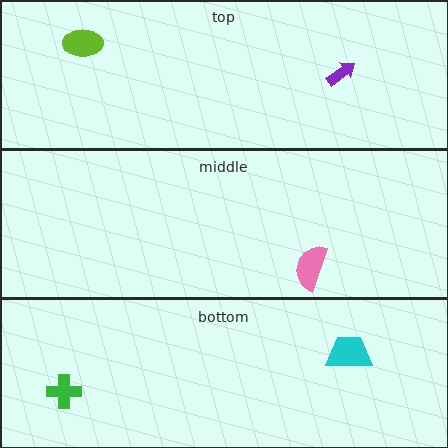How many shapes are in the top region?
2.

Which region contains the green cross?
The bottom region.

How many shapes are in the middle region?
1.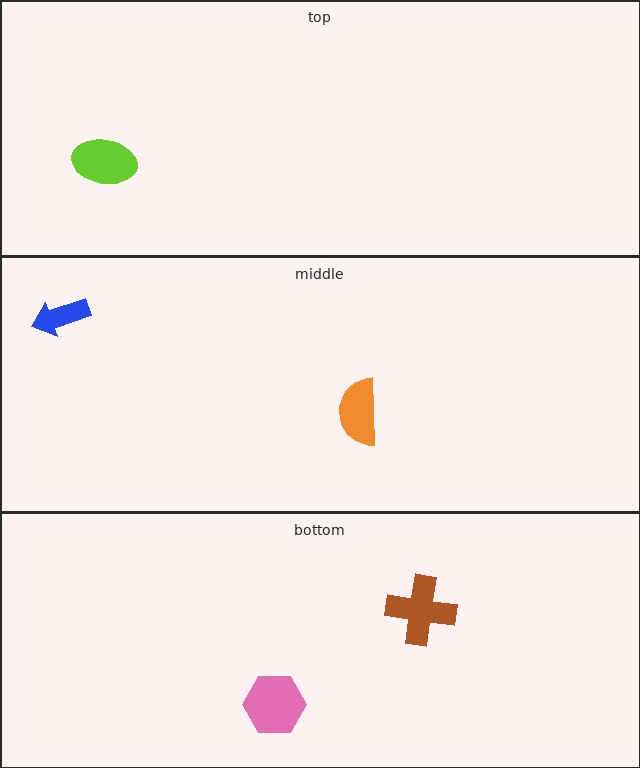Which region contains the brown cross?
The bottom region.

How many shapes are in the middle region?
2.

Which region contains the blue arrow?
The middle region.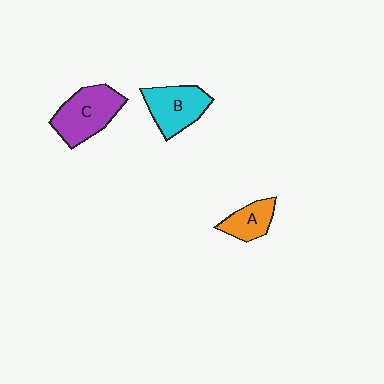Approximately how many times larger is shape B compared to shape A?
Approximately 1.6 times.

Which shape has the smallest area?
Shape A (orange).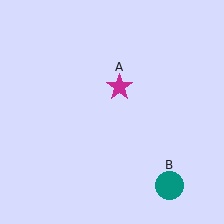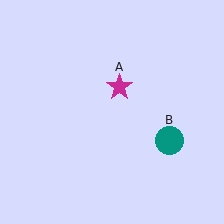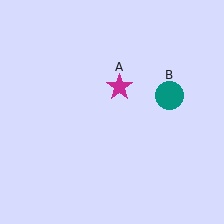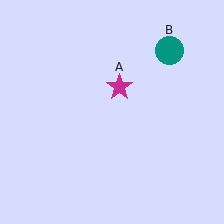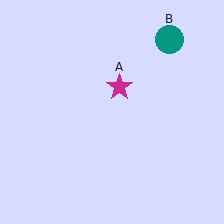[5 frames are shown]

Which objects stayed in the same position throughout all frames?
Magenta star (object A) remained stationary.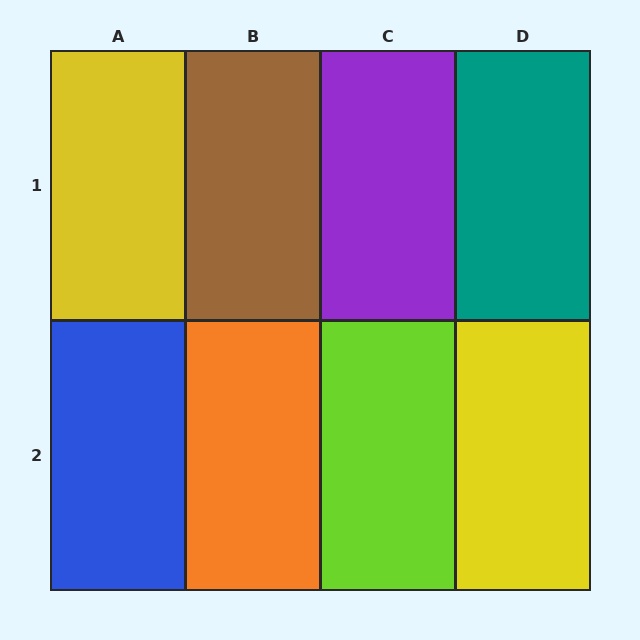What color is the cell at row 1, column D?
Teal.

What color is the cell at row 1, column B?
Brown.